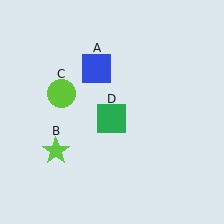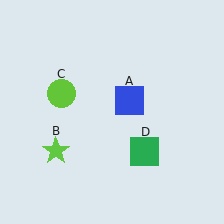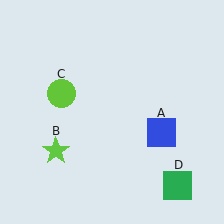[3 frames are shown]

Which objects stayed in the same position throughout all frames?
Lime star (object B) and lime circle (object C) remained stationary.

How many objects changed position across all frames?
2 objects changed position: blue square (object A), green square (object D).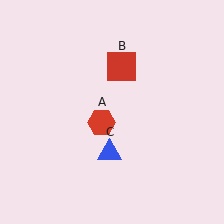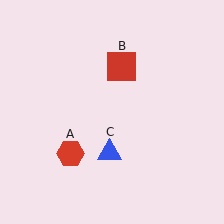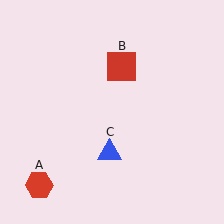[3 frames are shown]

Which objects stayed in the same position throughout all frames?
Red square (object B) and blue triangle (object C) remained stationary.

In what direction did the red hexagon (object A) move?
The red hexagon (object A) moved down and to the left.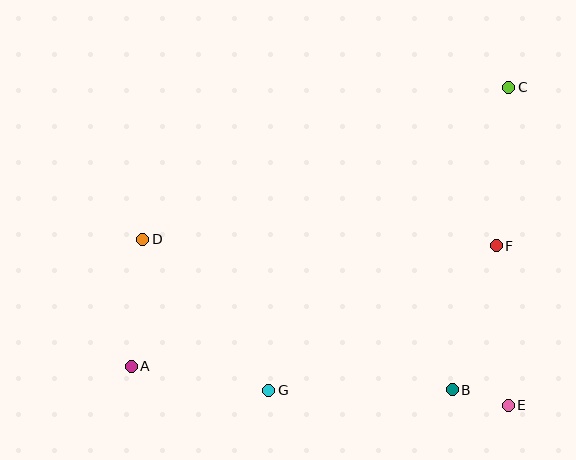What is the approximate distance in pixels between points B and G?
The distance between B and G is approximately 183 pixels.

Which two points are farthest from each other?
Points A and C are farthest from each other.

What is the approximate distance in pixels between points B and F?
The distance between B and F is approximately 151 pixels.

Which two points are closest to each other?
Points B and E are closest to each other.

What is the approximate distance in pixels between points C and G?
The distance between C and G is approximately 387 pixels.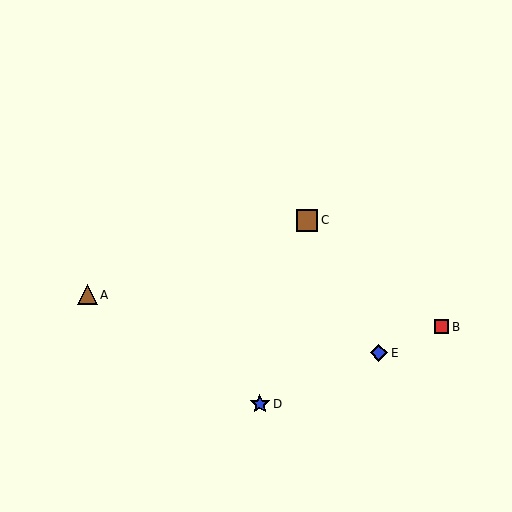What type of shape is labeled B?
Shape B is a red square.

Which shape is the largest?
The brown square (labeled C) is the largest.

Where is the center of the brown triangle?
The center of the brown triangle is at (87, 295).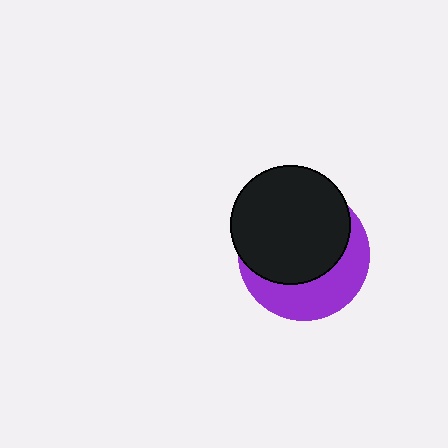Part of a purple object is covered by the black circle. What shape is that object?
It is a circle.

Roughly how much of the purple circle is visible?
A small part of it is visible (roughly 39%).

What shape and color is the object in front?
The object in front is a black circle.